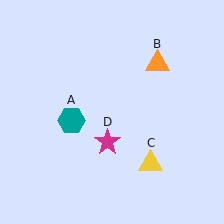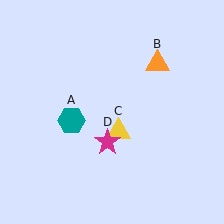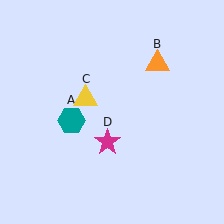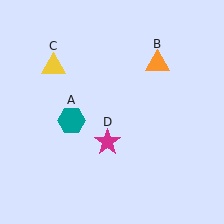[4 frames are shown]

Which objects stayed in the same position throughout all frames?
Teal hexagon (object A) and orange triangle (object B) and magenta star (object D) remained stationary.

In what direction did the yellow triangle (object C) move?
The yellow triangle (object C) moved up and to the left.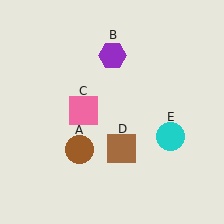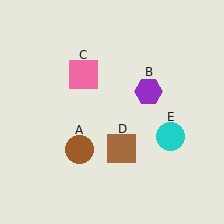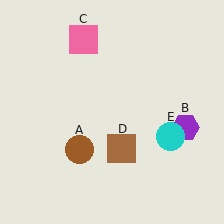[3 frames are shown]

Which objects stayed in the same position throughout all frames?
Brown circle (object A) and brown square (object D) and cyan circle (object E) remained stationary.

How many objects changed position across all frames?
2 objects changed position: purple hexagon (object B), pink square (object C).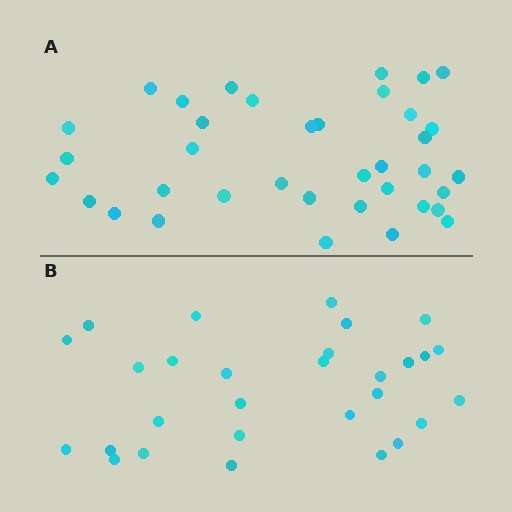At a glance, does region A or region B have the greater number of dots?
Region A (the top region) has more dots.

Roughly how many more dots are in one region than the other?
Region A has roughly 8 or so more dots than region B.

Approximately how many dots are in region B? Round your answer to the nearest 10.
About 30 dots. (The exact count is 29, which rounds to 30.)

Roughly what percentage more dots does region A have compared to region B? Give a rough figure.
About 30% more.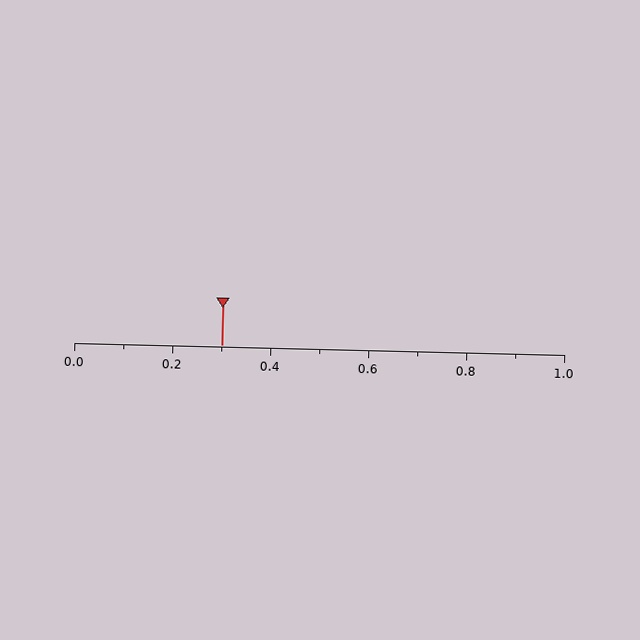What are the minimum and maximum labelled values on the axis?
The axis runs from 0.0 to 1.0.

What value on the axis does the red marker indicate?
The marker indicates approximately 0.3.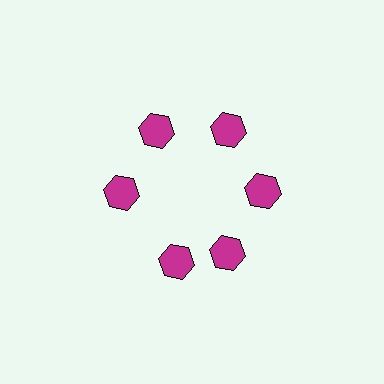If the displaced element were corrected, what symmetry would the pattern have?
It would have 6-fold rotational symmetry — the pattern would map onto itself every 60 degrees.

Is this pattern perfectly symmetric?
No. The 6 magenta hexagons are arranged in a ring, but one element near the 7 o'clock position is rotated out of alignment along the ring, breaking the 6-fold rotational symmetry.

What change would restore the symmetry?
The symmetry would be restored by rotating it back into even spacing with its neighbors so that all 6 hexagons sit at equal angles and equal distance from the center.